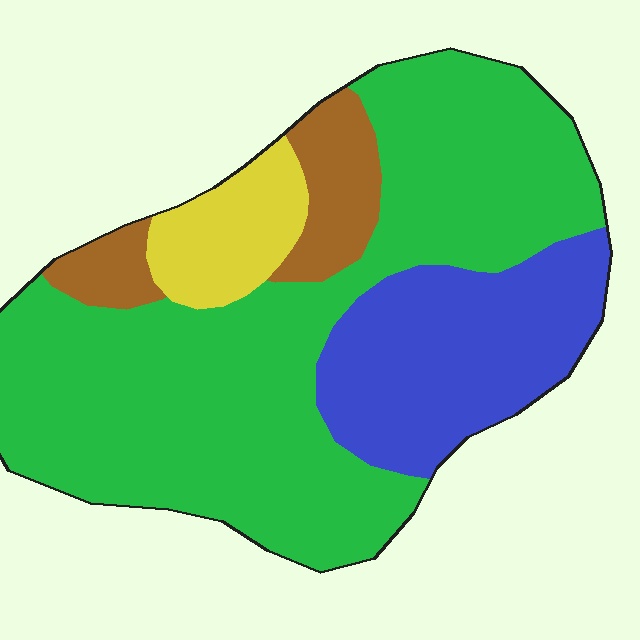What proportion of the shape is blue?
Blue takes up about one fifth (1/5) of the shape.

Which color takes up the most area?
Green, at roughly 60%.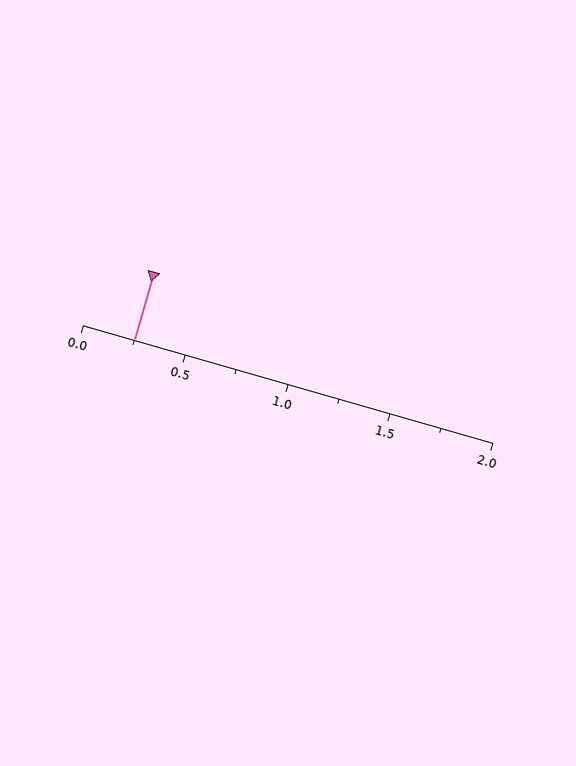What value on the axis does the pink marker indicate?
The marker indicates approximately 0.25.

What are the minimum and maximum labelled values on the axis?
The axis runs from 0.0 to 2.0.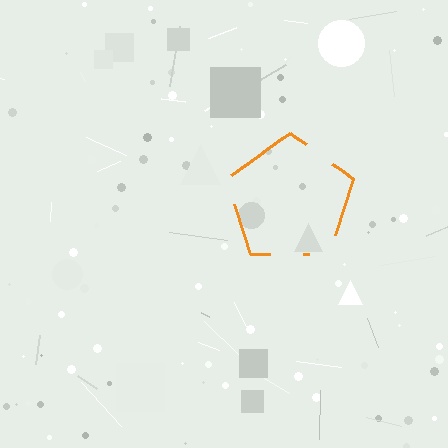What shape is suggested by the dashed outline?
The dashed outline suggests a pentagon.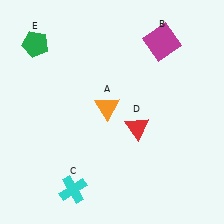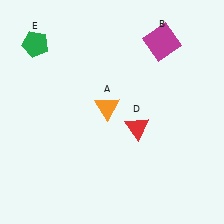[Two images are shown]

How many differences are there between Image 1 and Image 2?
There is 1 difference between the two images.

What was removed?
The cyan cross (C) was removed in Image 2.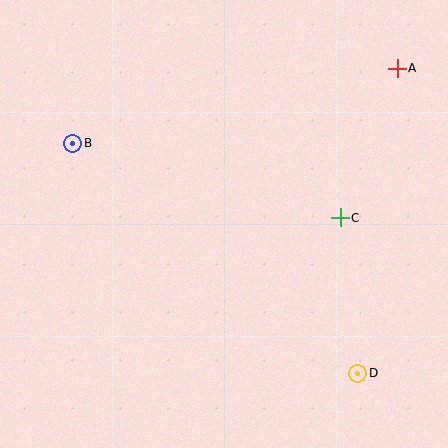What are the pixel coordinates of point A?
Point A is at (397, 68).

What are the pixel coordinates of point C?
Point C is at (340, 218).